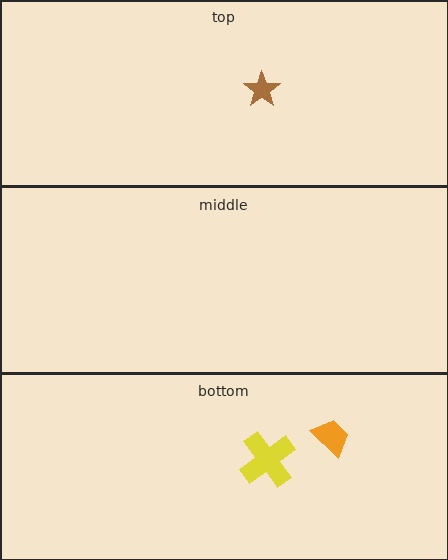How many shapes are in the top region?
1.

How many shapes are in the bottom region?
2.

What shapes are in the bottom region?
The orange trapezoid, the yellow cross.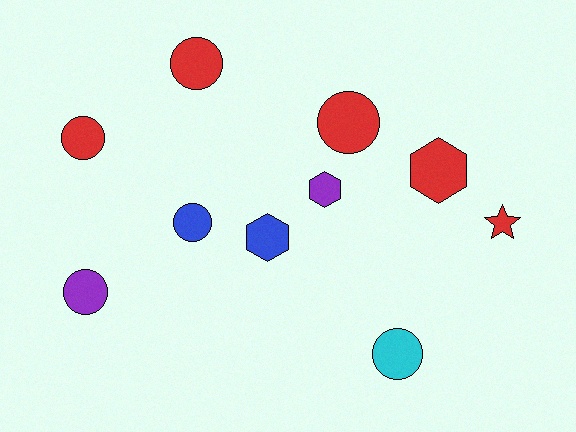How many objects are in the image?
There are 10 objects.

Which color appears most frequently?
Red, with 5 objects.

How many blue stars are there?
There are no blue stars.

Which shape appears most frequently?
Circle, with 6 objects.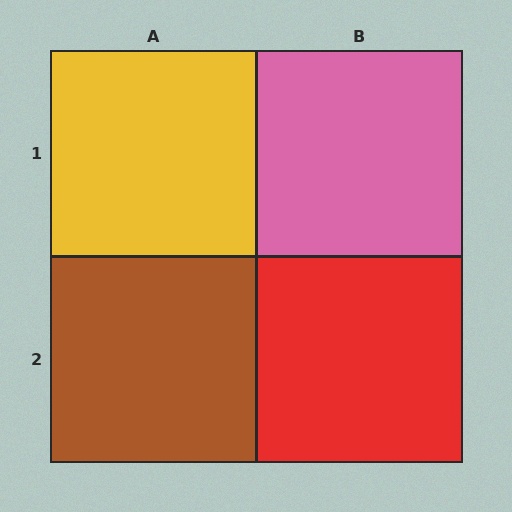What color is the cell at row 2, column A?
Brown.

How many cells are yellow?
1 cell is yellow.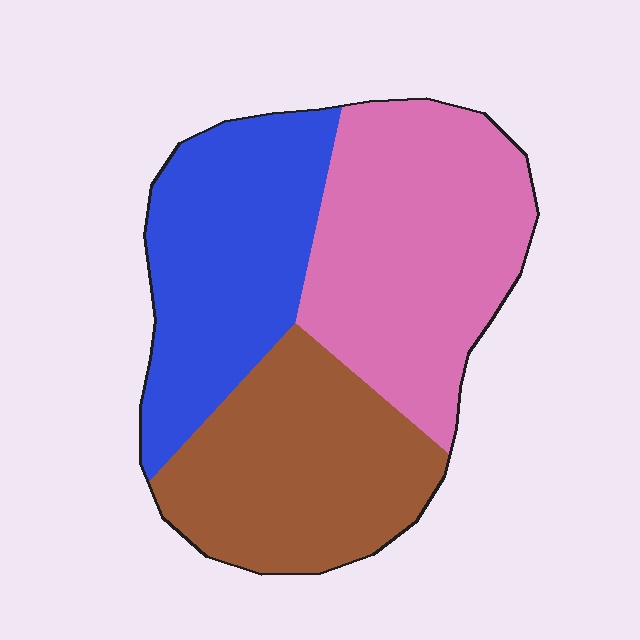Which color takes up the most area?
Pink, at roughly 40%.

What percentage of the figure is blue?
Blue takes up between a sixth and a third of the figure.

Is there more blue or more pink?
Pink.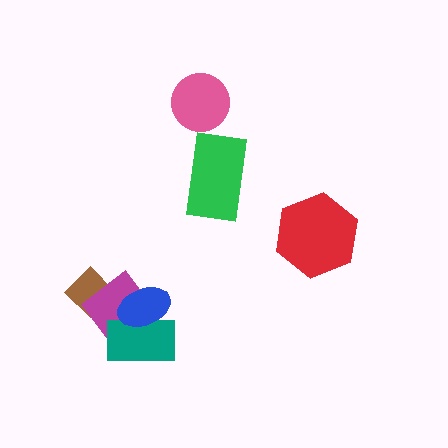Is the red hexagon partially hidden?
No, no other shape covers it.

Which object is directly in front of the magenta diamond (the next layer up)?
The teal rectangle is directly in front of the magenta diamond.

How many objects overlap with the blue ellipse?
2 objects overlap with the blue ellipse.